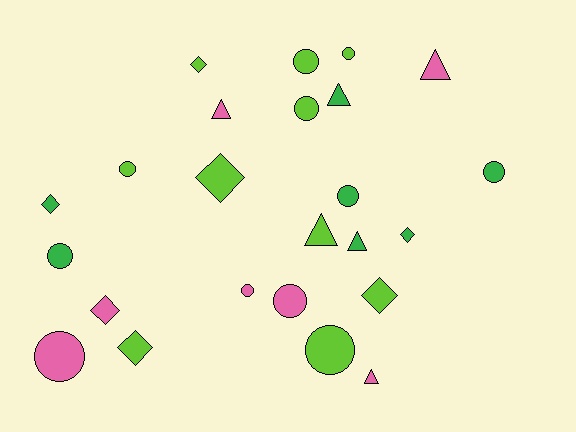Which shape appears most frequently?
Circle, with 11 objects.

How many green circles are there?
There are 3 green circles.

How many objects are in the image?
There are 24 objects.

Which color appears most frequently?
Lime, with 10 objects.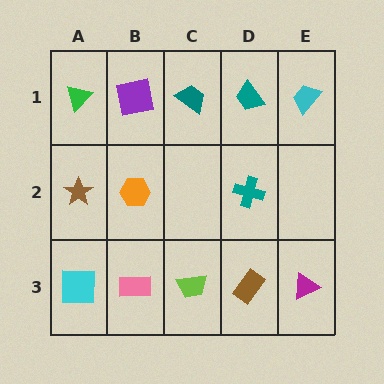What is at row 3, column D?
A brown rectangle.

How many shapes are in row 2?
3 shapes.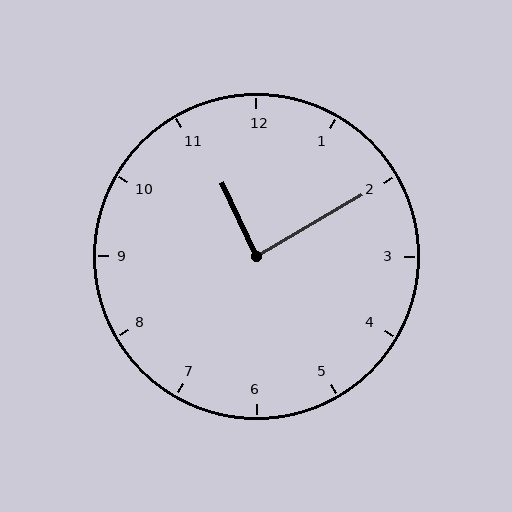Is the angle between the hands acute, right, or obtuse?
It is right.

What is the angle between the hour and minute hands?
Approximately 85 degrees.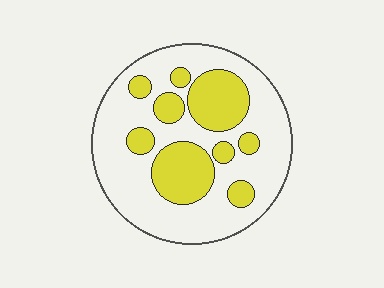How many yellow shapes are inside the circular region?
9.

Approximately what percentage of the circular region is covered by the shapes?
Approximately 30%.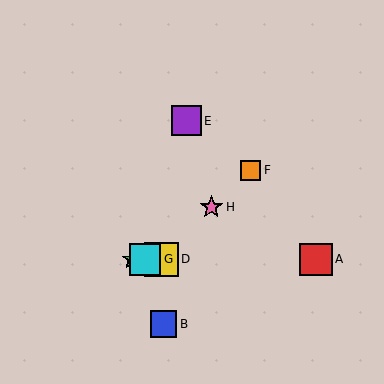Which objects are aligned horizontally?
Objects A, C, D, G are aligned horizontally.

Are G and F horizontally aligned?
No, G is at y≈259 and F is at y≈170.